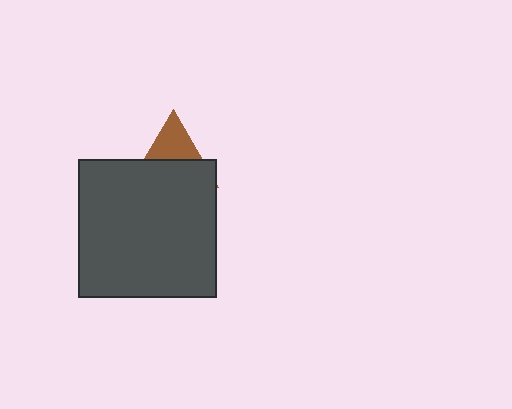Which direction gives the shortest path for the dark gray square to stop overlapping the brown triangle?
Moving down gives the shortest separation.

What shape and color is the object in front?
The object in front is a dark gray square.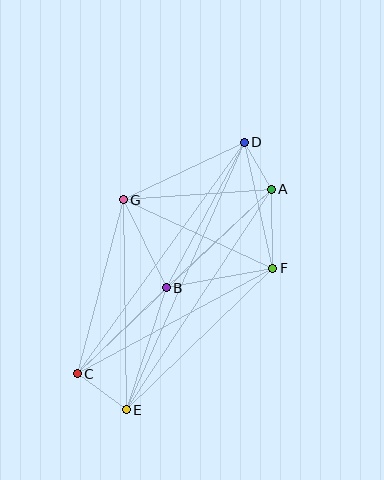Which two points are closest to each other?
Points A and D are closest to each other.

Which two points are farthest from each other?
Points D and E are farthest from each other.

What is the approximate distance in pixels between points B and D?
The distance between B and D is approximately 165 pixels.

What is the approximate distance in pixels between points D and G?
The distance between D and G is approximately 134 pixels.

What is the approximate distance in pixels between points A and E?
The distance between A and E is approximately 264 pixels.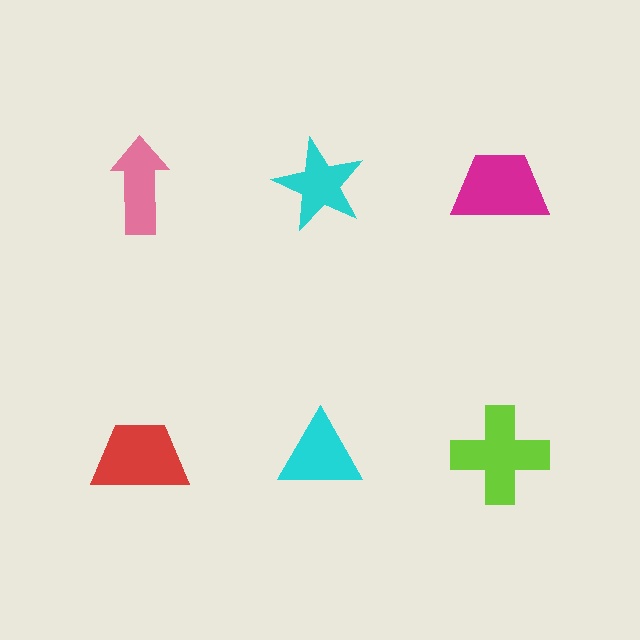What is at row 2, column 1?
A red trapezoid.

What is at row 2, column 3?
A lime cross.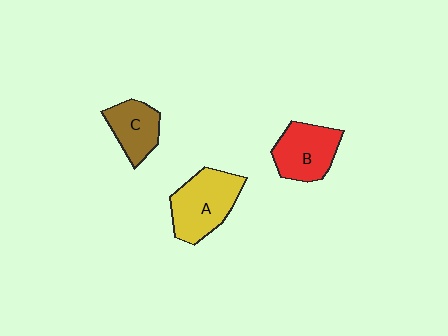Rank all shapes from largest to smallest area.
From largest to smallest: A (yellow), B (red), C (brown).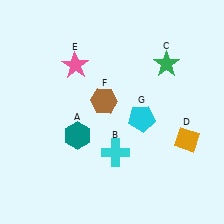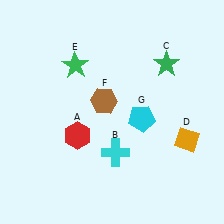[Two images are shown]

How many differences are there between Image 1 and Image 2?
There are 2 differences between the two images.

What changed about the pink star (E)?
In Image 1, E is pink. In Image 2, it changed to green.